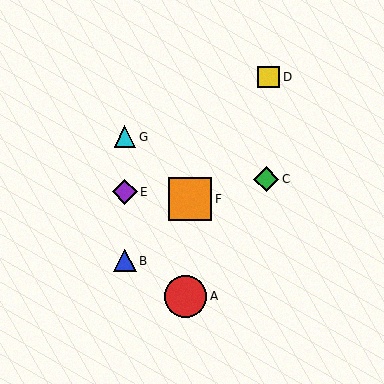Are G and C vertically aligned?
No, G is at x≈125 and C is at x≈266.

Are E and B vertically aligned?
Yes, both are at x≈125.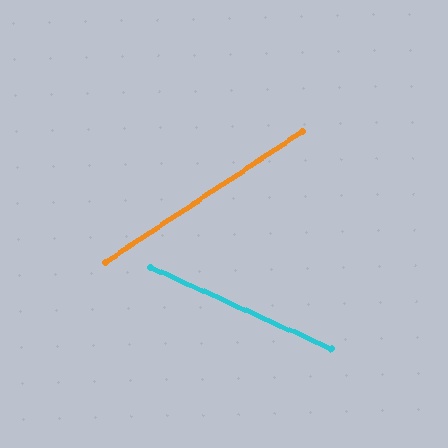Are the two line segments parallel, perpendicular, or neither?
Neither parallel nor perpendicular — they differ by about 58°.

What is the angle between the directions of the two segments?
Approximately 58 degrees.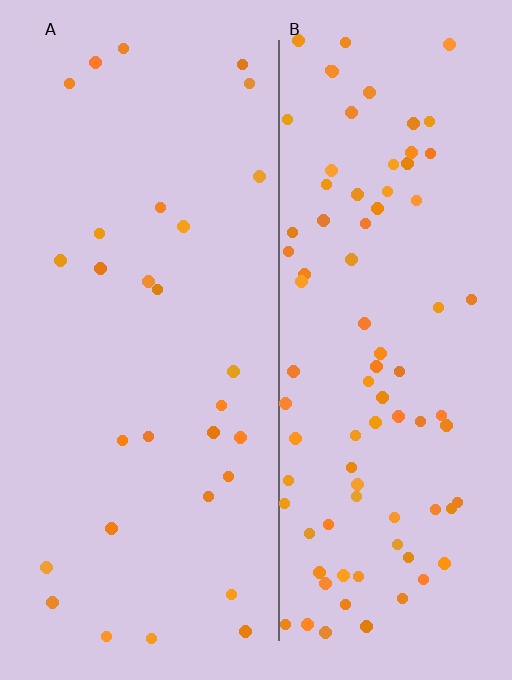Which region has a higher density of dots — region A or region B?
B (the right).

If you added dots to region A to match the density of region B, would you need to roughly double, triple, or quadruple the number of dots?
Approximately triple.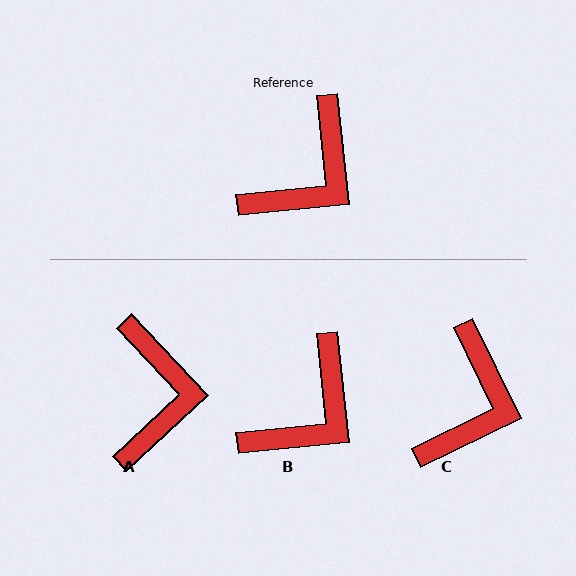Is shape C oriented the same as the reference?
No, it is off by about 20 degrees.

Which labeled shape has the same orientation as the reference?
B.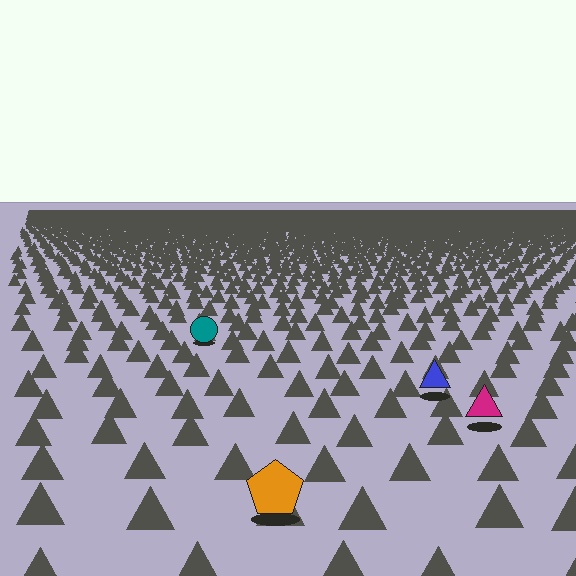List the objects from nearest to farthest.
From nearest to farthest: the orange pentagon, the magenta triangle, the blue triangle, the teal circle.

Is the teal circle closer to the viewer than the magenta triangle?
No. The magenta triangle is closer — you can tell from the texture gradient: the ground texture is coarser near it.